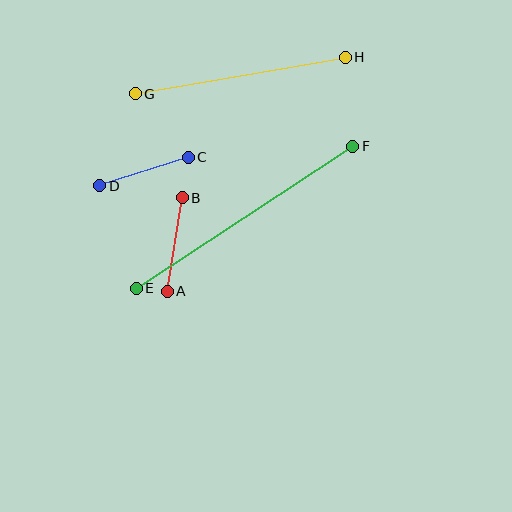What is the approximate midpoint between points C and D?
The midpoint is at approximately (144, 171) pixels.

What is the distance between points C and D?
The distance is approximately 93 pixels.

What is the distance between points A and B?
The distance is approximately 95 pixels.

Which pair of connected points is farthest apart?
Points E and F are farthest apart.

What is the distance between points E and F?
The distance is approximately 259 pixels.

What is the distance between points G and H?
The distance is approximately 214 pixels.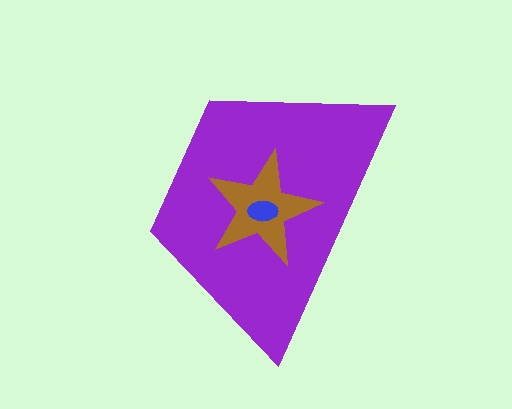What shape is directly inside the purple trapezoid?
The brown star.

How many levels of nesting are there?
3.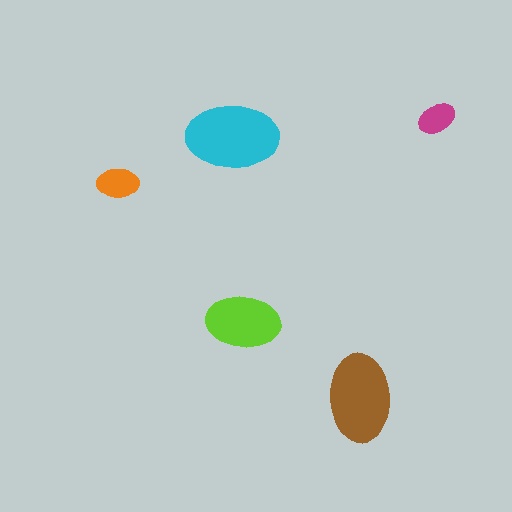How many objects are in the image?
There are 5 objects in the image.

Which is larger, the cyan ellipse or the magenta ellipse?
The cyan one.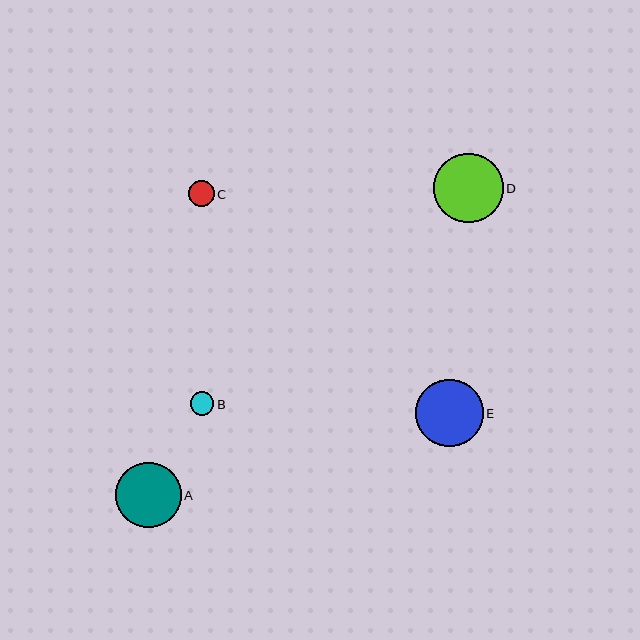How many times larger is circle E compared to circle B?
Circle E is approximately 2.8 times the size of circle B.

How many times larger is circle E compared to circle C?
Circle E is approximately 2.6 times the size of circle C.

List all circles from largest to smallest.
From largest to smallest: D, E, A, C, B.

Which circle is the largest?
Circle D is the largest with a size of approximately 69 pixels.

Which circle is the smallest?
Circle B is the smallest with a size of approximately 24 pixels.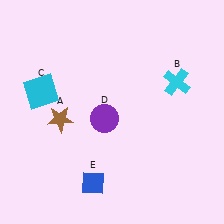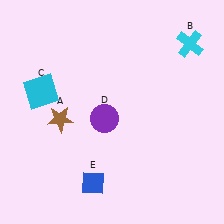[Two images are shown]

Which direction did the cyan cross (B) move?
The cyan cross (B) moved up.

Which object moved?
The cyan cross (B) moved up.